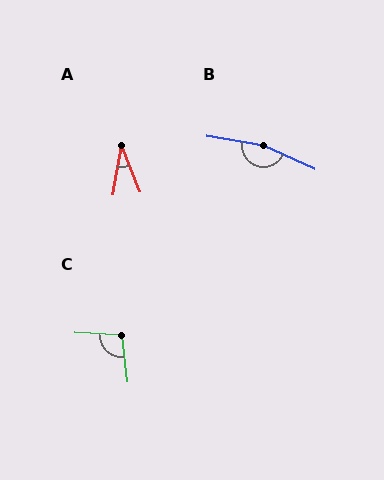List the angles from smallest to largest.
A (31°), C (99°), B (165°).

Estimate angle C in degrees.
Approximately 99 degrees.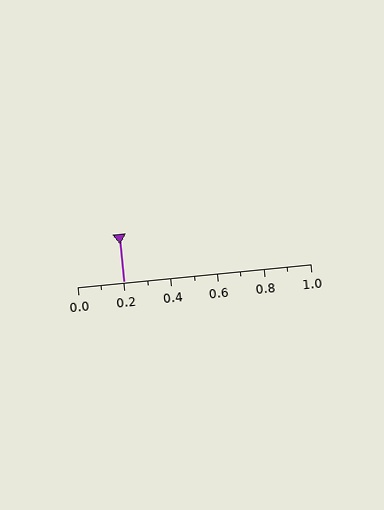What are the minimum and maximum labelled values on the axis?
The axis runs from 0.0 to 1.0.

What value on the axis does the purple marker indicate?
The marker indicates approximately 0.2.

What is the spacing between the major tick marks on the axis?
The major ticks are spaced 0.2 apart.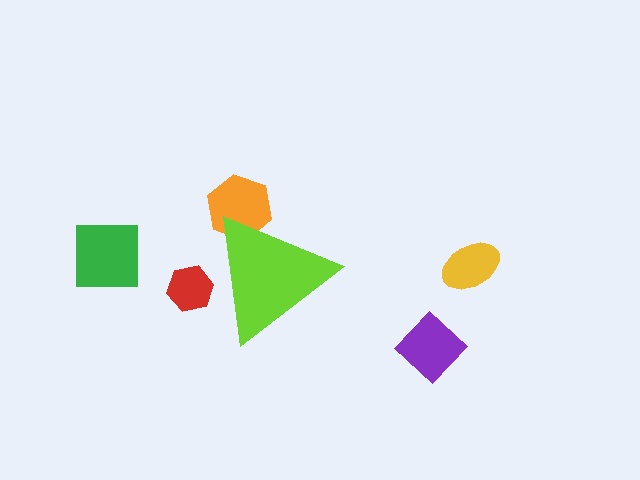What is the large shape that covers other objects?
A lime triangle.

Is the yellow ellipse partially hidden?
No, the yellow ellipse is fully visible.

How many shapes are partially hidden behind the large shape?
2 shapes are partially hidden.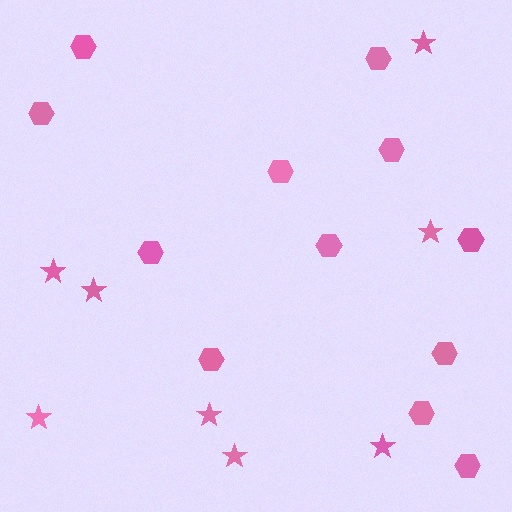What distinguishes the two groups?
There are 2 groups: one group of hexagons (12) and one group of stars (8).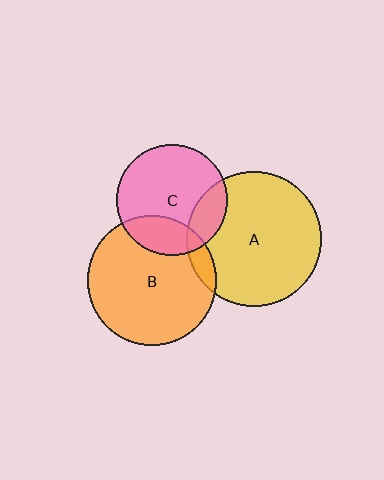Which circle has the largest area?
Circle A (yellow).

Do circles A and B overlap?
Yes.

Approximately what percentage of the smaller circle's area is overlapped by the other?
Approximately 10%.